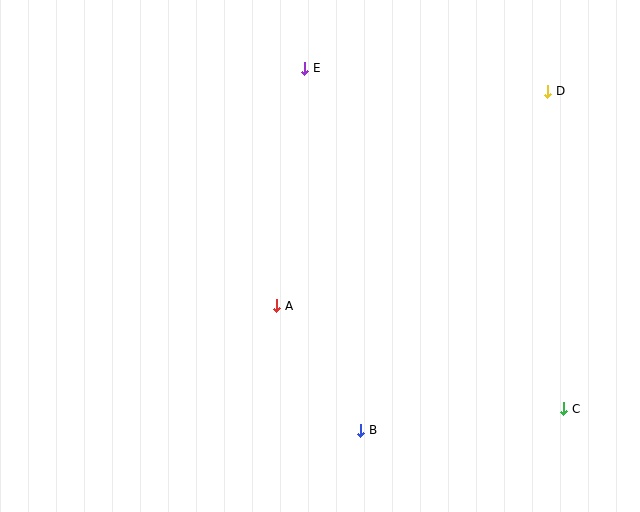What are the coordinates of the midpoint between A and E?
The midpoint between A and E is at (291, 187).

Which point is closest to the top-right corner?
Point D is closest to the top-right corner.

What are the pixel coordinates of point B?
Point B is at (361, 430).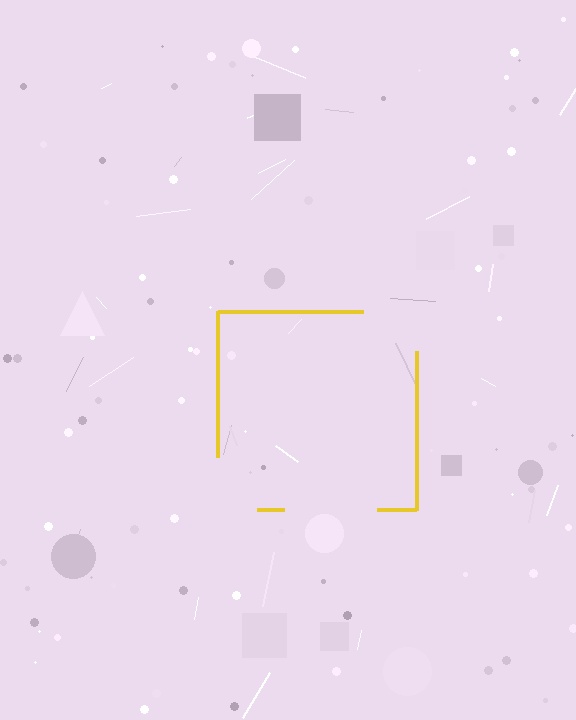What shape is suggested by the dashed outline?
The dashed outline suggests a square.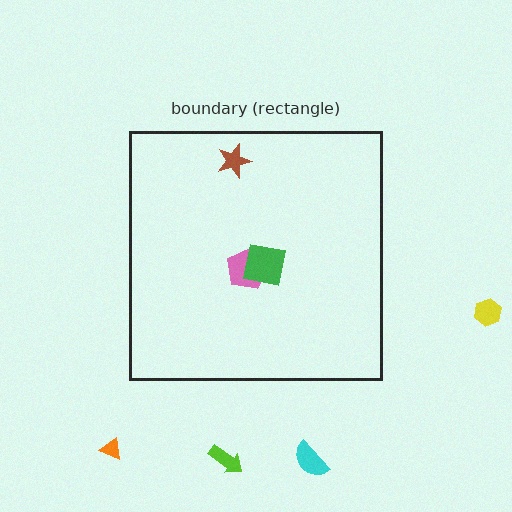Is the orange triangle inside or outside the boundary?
Outside.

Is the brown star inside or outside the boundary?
Inside.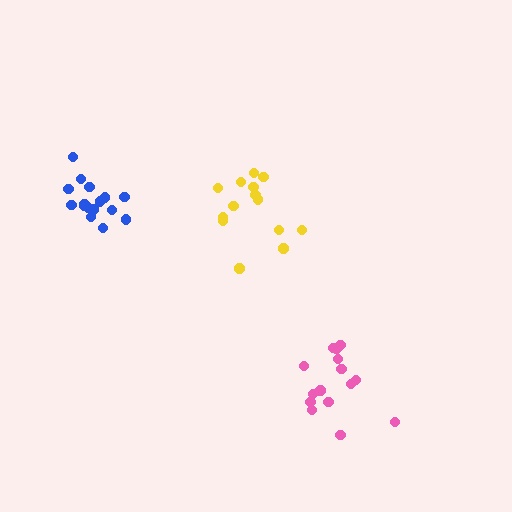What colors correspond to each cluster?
The clusters are colored: pink, yellow, blue.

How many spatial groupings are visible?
There are 3 spatial groupings.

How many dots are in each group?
Group 1: 15 dots, Group 2: 14 dots, Group 3: 16 dots (45 total).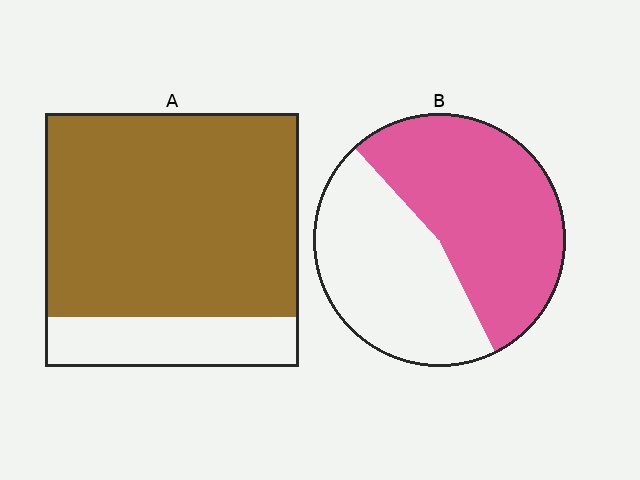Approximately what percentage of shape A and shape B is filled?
A is approximately 80% and B is approximately 55%.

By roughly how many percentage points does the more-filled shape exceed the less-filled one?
By roughly 25 percentage points (A over B).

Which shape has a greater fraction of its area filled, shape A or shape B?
Shape A.